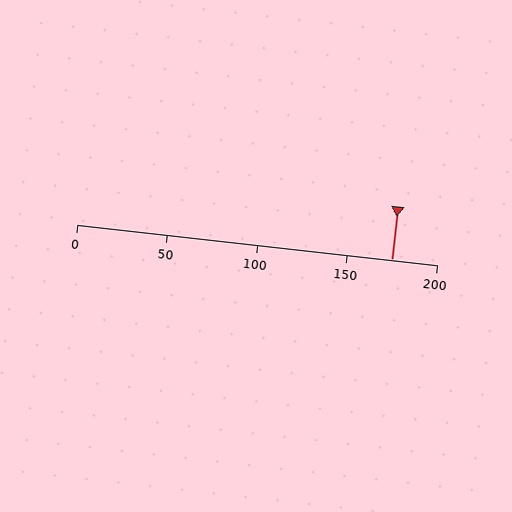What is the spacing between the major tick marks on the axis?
The major ticks are spaced 50 apart.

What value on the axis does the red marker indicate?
The marker indicates approximately 175.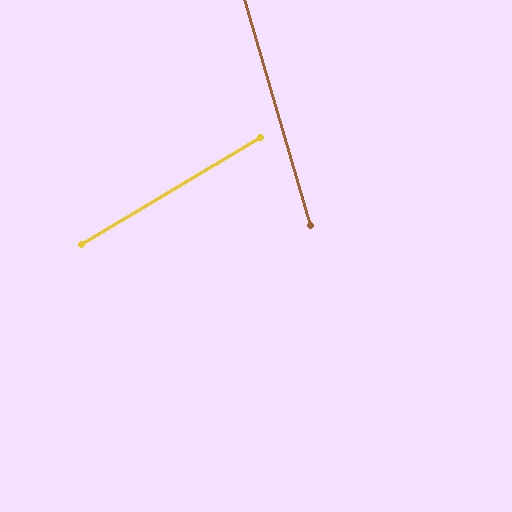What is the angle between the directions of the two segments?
Approximately 76 degrees.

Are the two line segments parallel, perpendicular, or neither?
Neither parallel nor perpendicular — they differ by about 76°.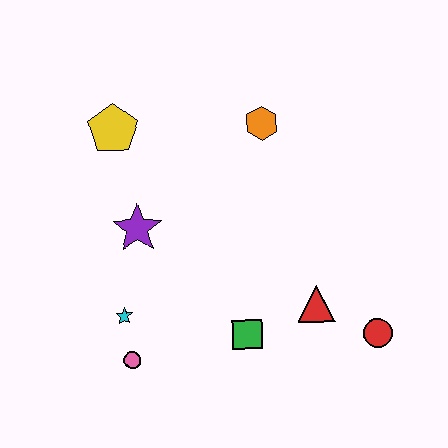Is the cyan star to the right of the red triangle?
No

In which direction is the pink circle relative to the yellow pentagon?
The pink circle is below the yellow pentagon.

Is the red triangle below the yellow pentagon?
Yes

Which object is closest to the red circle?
The red triangle is closest to the red circle.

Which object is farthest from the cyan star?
The red circle is farthest from the cyan star.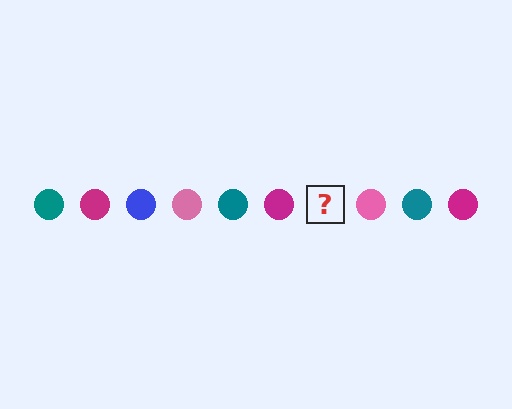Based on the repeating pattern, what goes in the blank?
The blank should be a blue circle.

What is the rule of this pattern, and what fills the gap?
The rule is that the pattern cycles through teal, magenta, blue, pink circles. The gap should be filled with a blue circle.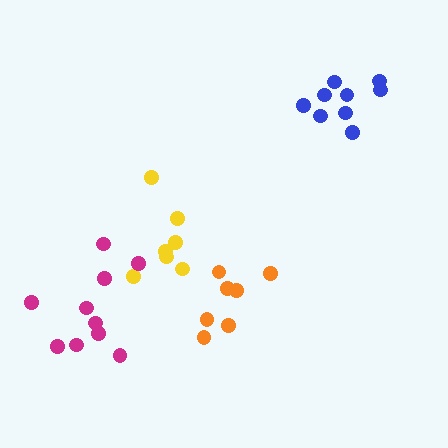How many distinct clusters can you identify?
There are 4 distinct clusters.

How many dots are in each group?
Group 1: 9 dots, Group 2: 7 dots, Group 3: 7 dots, Group 4: 10 dots (33 total).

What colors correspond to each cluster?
The clusters are colored: blue, yellow, orange, magenta.